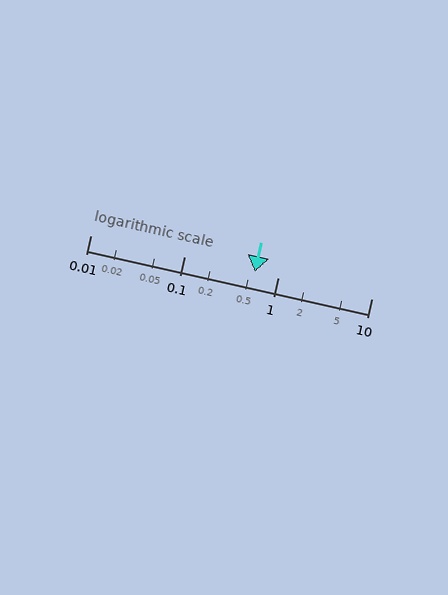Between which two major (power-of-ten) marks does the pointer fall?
The pointer is between 0.1 and 1.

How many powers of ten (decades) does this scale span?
The scale spans 3 decades, from 0.01 to 10.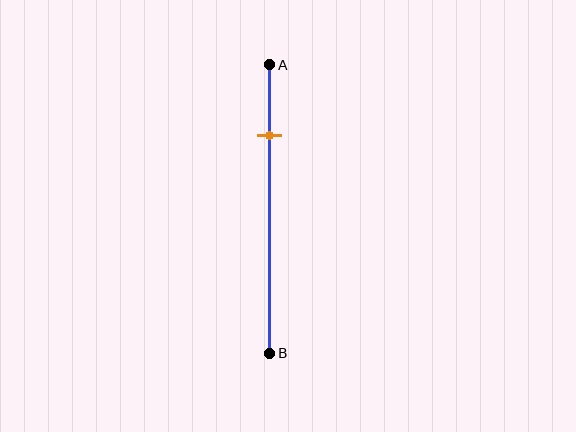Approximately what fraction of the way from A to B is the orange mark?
The orange mark is approximately 25% of the way from A to B.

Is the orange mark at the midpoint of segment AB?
No, the mark is at about 25% from A, not at the 50% midpoint.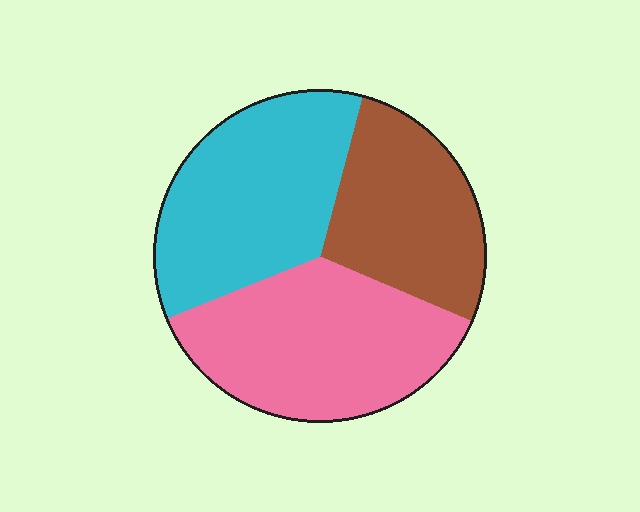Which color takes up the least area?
Brown, at roughly 25%.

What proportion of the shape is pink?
Pink covers about 35% of the shape.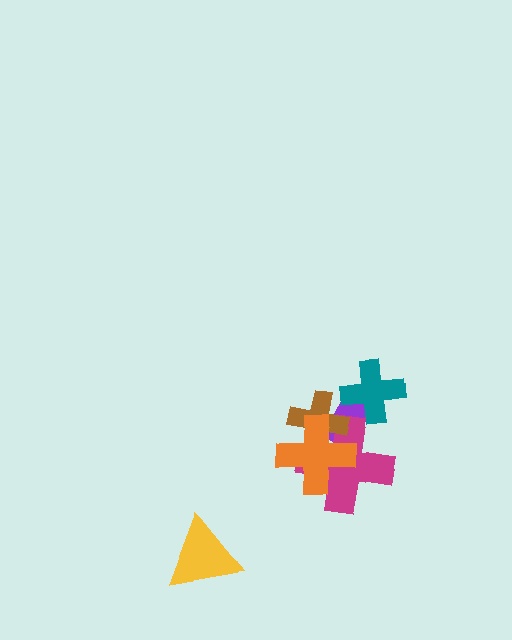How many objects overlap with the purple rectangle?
4 objects overlap with the purple rectangle.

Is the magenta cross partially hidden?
Yes, it is partially covered by another shape.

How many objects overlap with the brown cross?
3 objects overlap with the brown cross.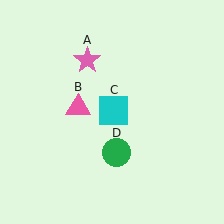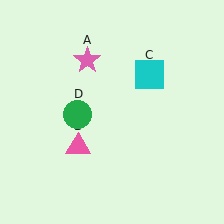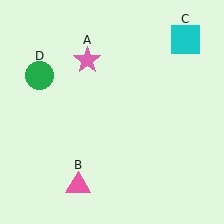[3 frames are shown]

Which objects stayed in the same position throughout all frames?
Pink star (object A) remained stationary.